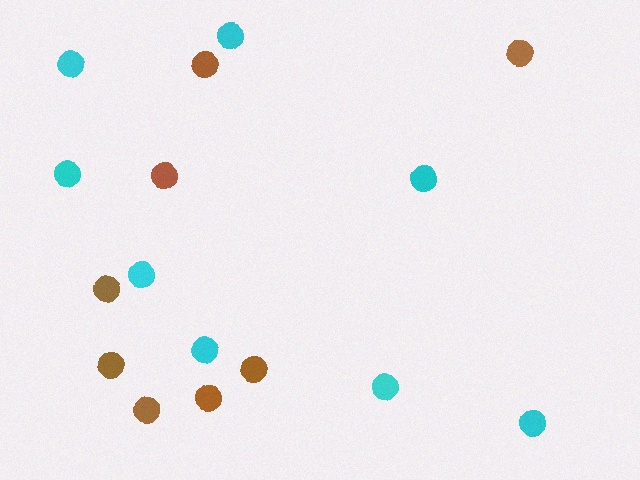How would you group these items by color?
There are 2 groups: one group of cyan circles (8) and one group of brown circles (8).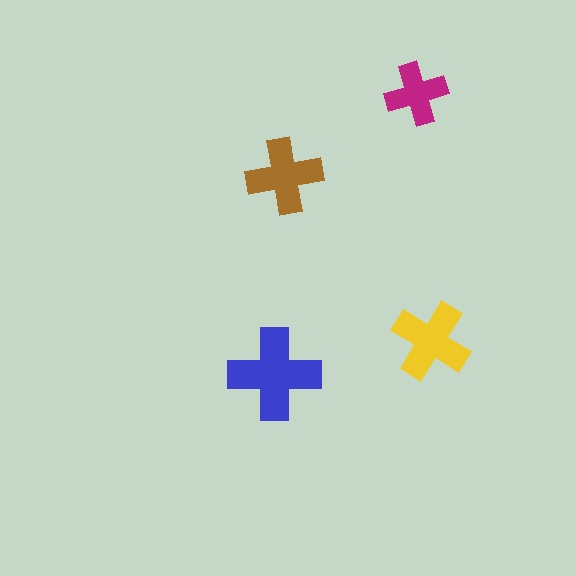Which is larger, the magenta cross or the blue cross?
The blue one.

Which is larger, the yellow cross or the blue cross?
The blue one.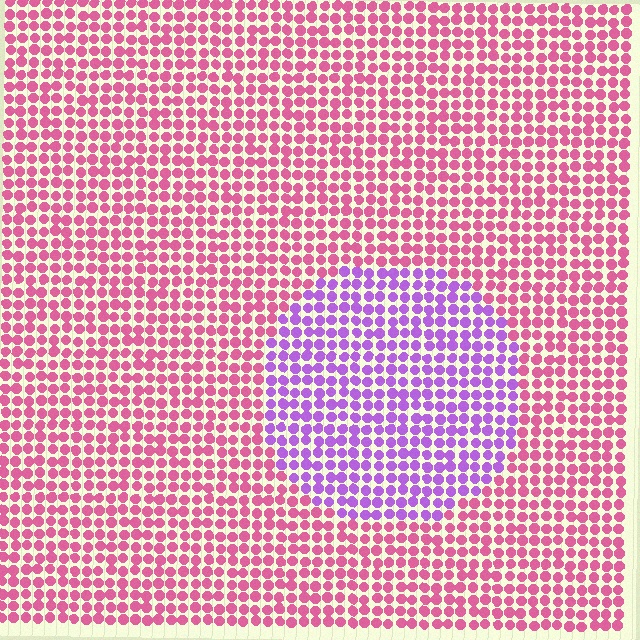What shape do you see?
I see a circle.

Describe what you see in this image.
The image is filled with small pink elements in a uniform arrangement. A circle-shaped region is visible where the elements are tinted to a slightly different hue, forming a subtle color boundary.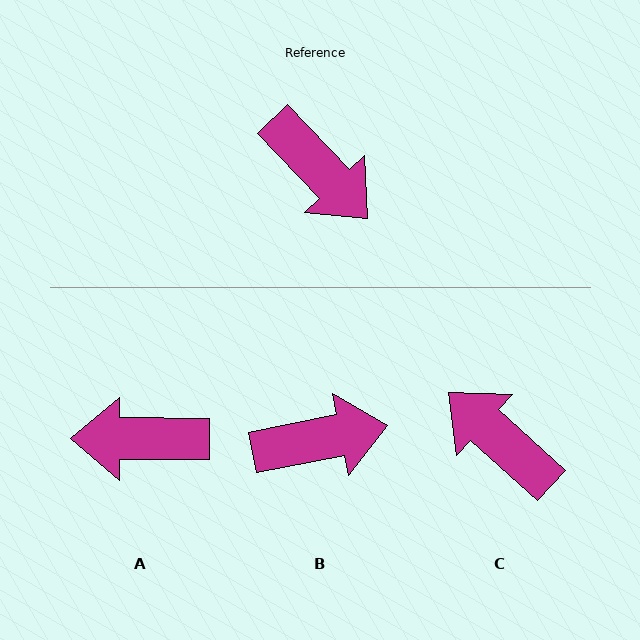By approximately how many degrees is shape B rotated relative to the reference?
Approximately 58 degrees counter-clockwise.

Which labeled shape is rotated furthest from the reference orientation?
C, about 176 degrees away.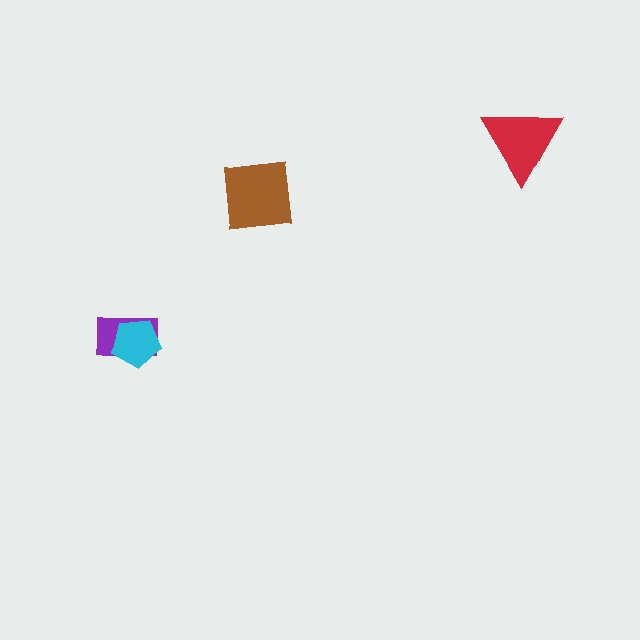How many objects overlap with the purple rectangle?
1 object overlaps with the purple rectangle.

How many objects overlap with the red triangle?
0 objects overlap with the red triangle.